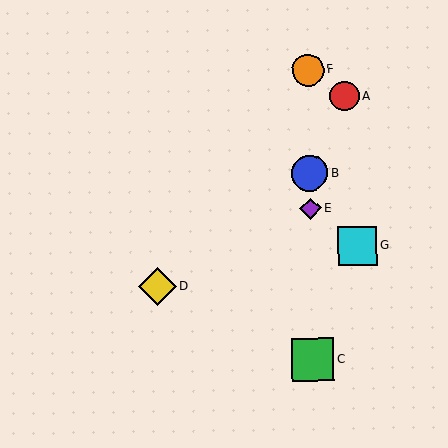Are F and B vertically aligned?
Yes, both are at x≈308.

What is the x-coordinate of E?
Object E is at x≈310.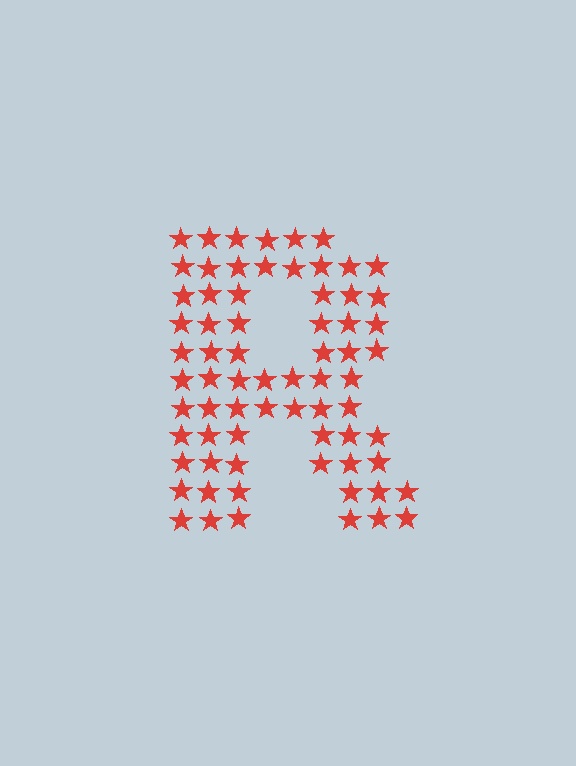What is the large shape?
The large shape is the letter R.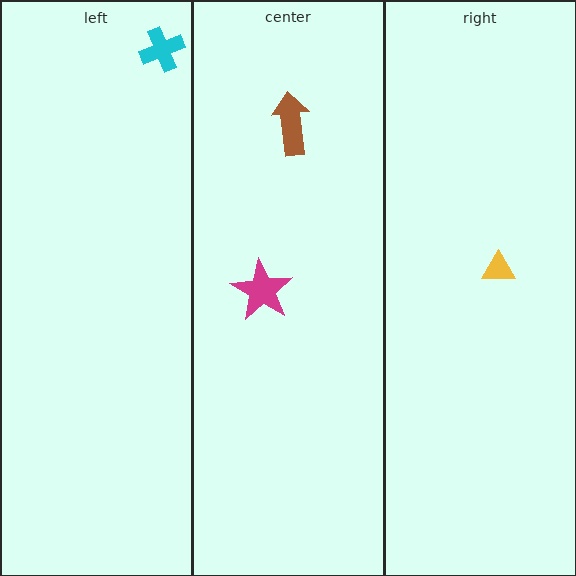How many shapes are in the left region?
1.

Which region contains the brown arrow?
The center region.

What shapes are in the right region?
The yellow triangle.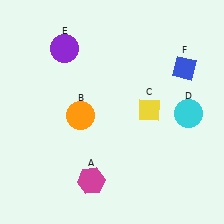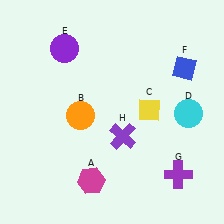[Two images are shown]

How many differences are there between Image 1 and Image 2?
There are 2 differences between the two images.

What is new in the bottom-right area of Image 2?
A purple cross (G) was added in the bottom-right area of Image 2.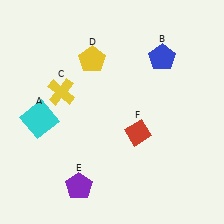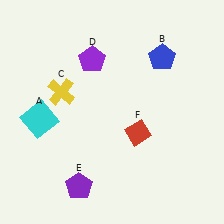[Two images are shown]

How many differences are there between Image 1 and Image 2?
There is 1 difference between the two images.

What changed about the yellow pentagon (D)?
In Image 1, D is yellow. In Image 2, it changed to purple.